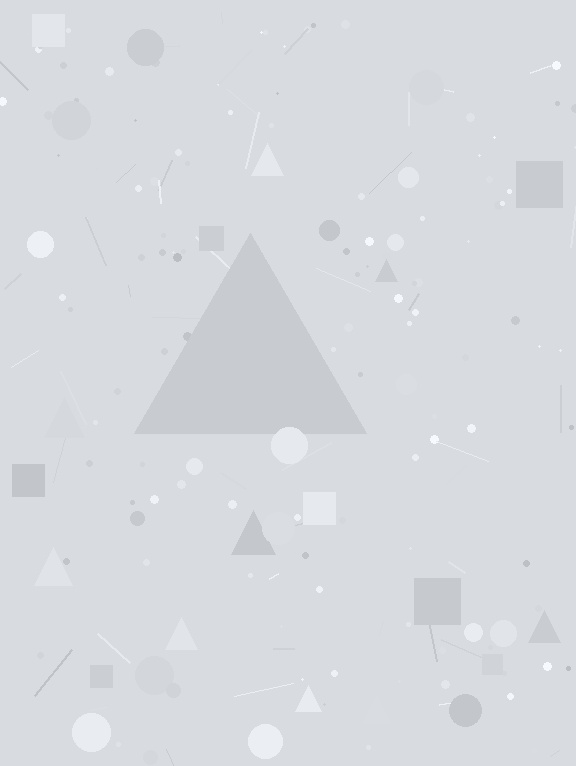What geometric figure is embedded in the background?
A triangle is embedded in the background.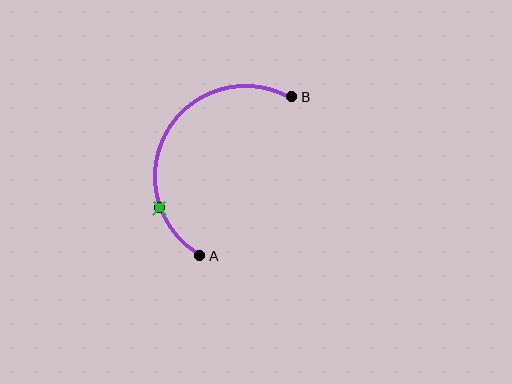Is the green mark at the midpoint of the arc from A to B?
No. The green mark lies on the arc but is closer to endpoint A. The arc midpoint would be at the point on the curve equidistant along the arc from both A and B.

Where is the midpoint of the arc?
The arc midpoint is the point on the curve farthest from the straight line joining A and B. It sits to the left of that line.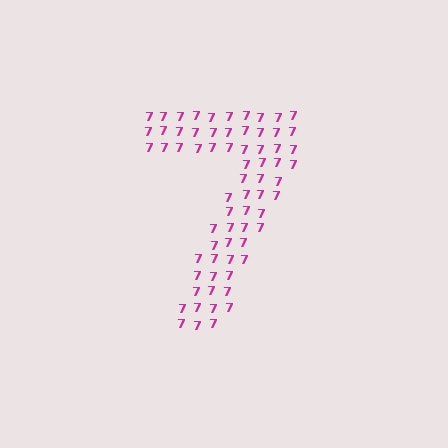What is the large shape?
The large shape is the digit 7.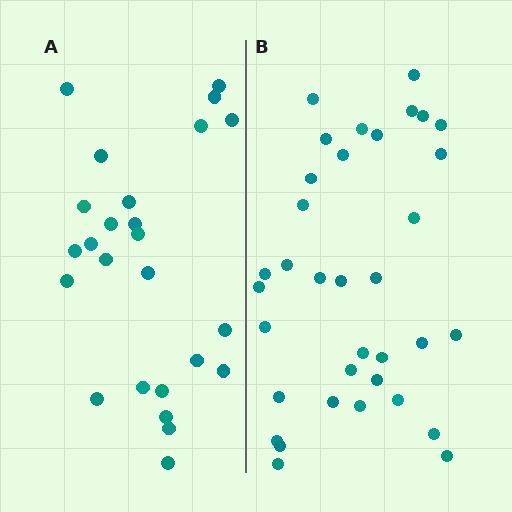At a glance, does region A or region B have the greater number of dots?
Region B (the right region) has more dots.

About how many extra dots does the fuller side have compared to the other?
Region B has roughly 10 or so more dots than region A.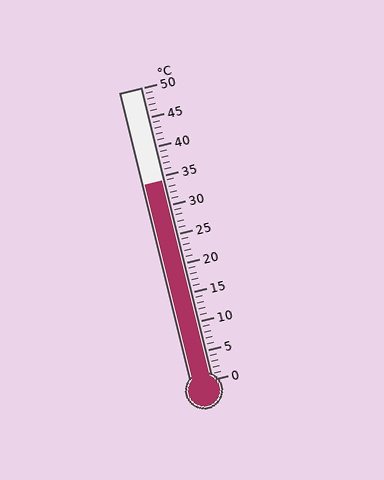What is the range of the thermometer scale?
The thermometer scale ranges from 0°C to 50°C.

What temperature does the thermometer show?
The thermometer shows approximately 34°C.